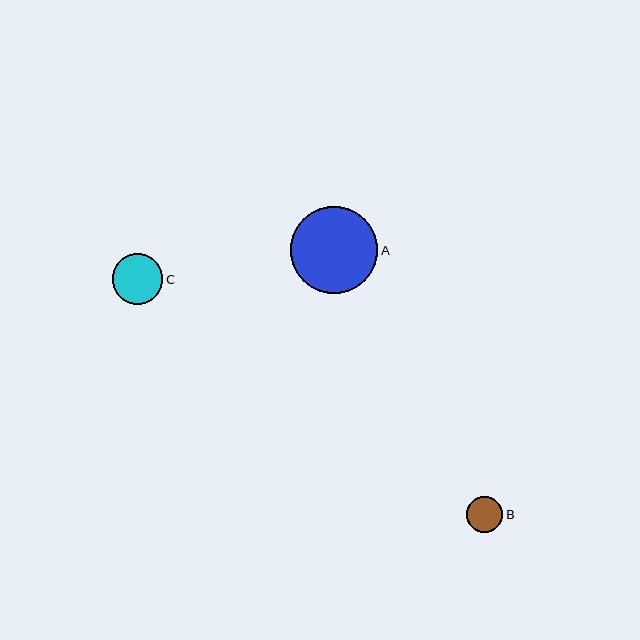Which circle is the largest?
Circle A is the largest with a size of approximately 87 pixels.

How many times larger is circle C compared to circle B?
Circle C is approximately 1.4 times the size of circle B.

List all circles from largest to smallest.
From largest to smallest: A, C, B.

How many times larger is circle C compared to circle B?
Circle C is approximately 1.4 times the size of circle B.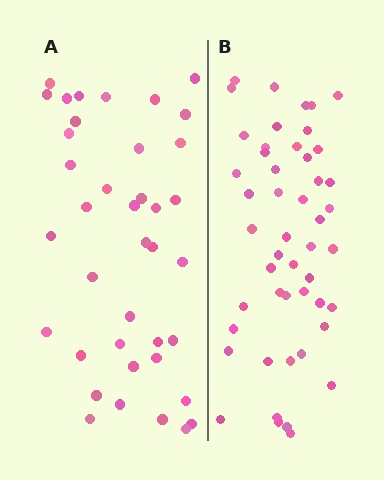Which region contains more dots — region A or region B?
Region B (the right region) has more dots.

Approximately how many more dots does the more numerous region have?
Region B has roughly 10 or so more dots than region A.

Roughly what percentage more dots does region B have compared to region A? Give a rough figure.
About 25% more.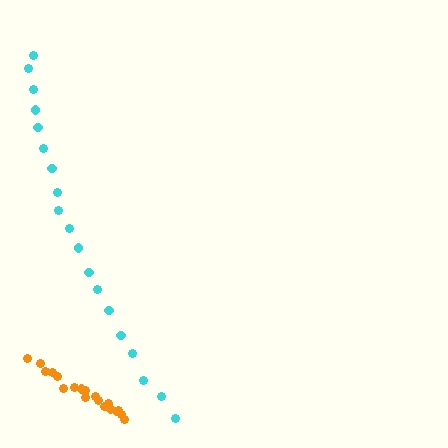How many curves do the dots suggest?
There are 2 distinct paths.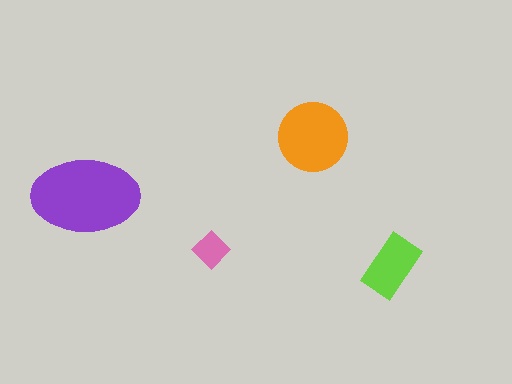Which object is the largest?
The purple ellipse.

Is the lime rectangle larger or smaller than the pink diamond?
Larger.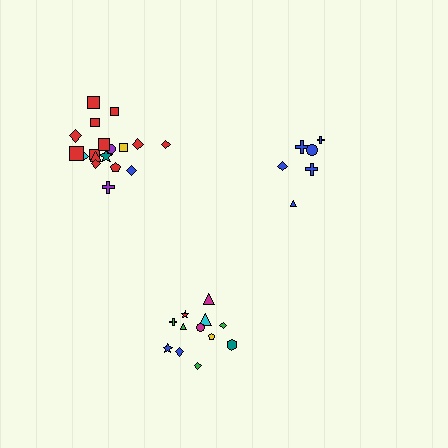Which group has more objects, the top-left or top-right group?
The top-left group.